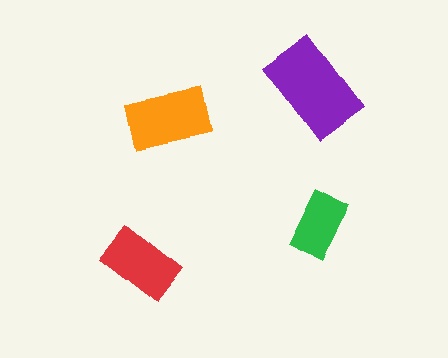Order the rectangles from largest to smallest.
the purple one, the orange one, the red one, the green one.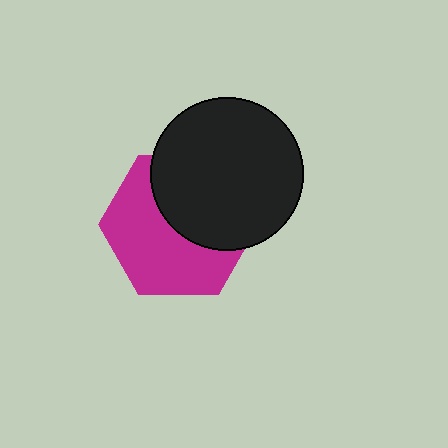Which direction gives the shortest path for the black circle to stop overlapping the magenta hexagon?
Moving toward the upper-right gives the shortest separation.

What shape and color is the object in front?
The object in front is a black circle.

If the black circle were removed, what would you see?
You would see the complete magenta hexagon.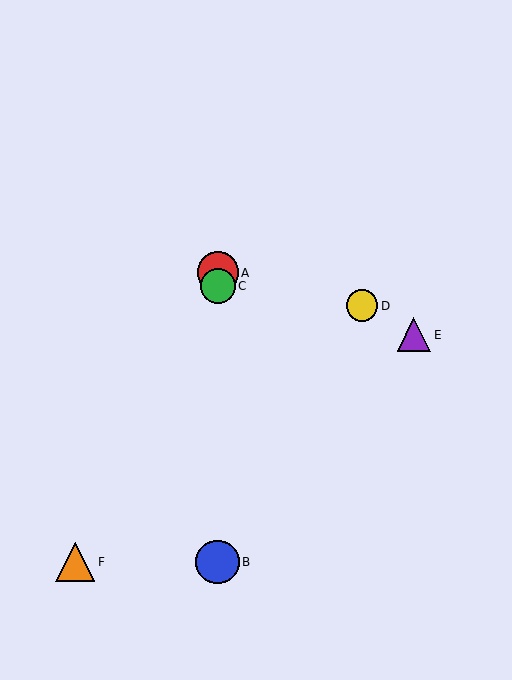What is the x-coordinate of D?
Object D is at x≈362.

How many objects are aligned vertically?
3 objects (A, B, C) are aligned vertically.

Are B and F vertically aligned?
No, B is at x≈218 and F is at x≈75.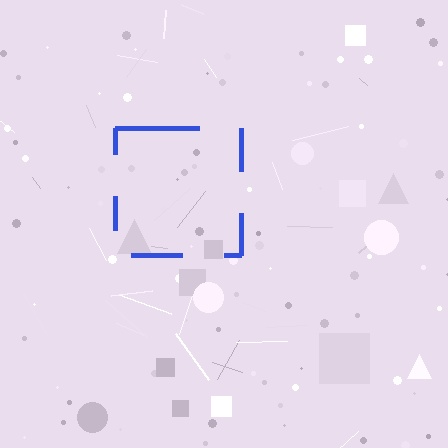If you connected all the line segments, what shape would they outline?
They would outline a square.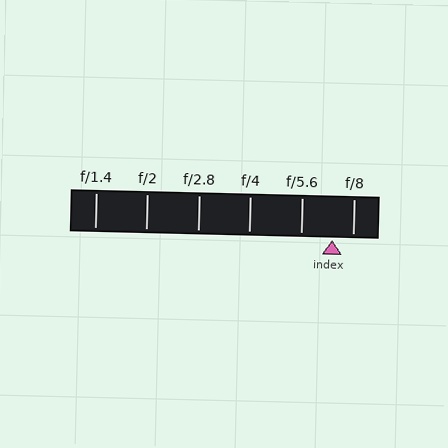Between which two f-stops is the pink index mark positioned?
The index mark is between f/5.6 and f/8.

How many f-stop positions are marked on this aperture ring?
There are 6 f-stop positions marked.